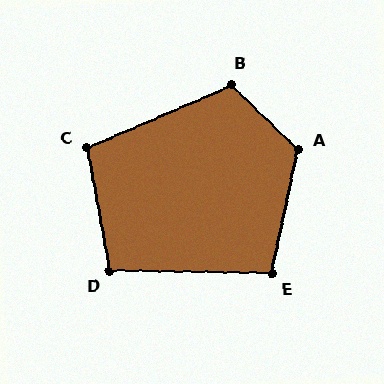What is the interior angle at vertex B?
Approximately 112 degrees (obtuse).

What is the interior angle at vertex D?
Approximately 101 degrees (obtuse).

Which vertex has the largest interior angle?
A, at approximately 122 degrees.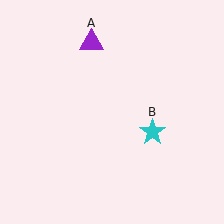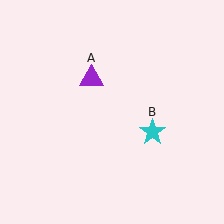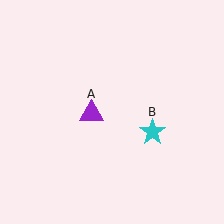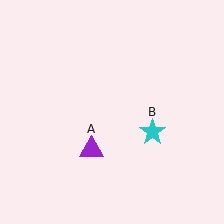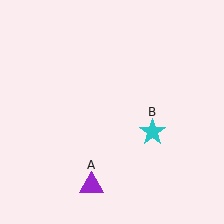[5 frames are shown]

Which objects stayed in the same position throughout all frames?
Cyan star (object B) remained stationary.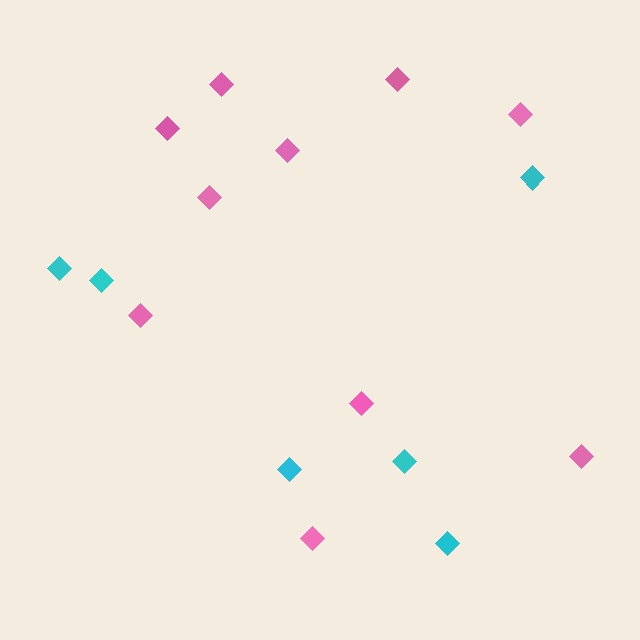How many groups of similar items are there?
There are 2 groups: one group of pink diamonds (10) and one group of cyan diamonds (6).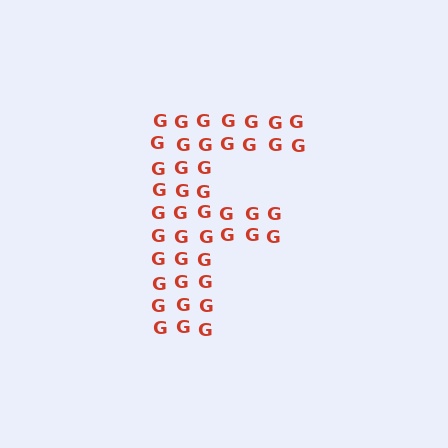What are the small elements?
The small elements are letter G's.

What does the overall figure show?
The overall figure shows the letter F.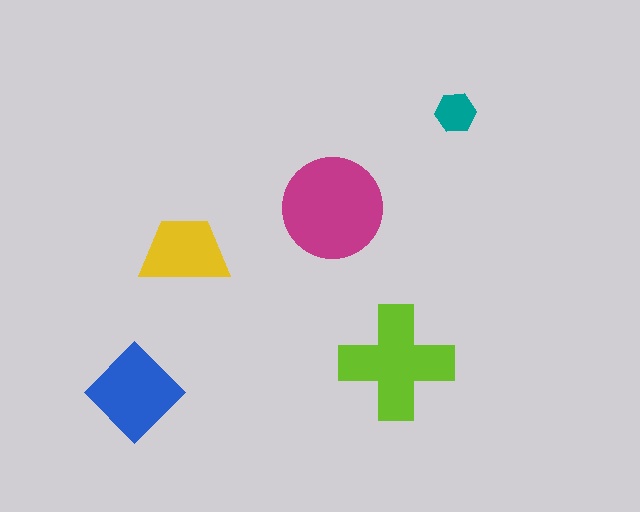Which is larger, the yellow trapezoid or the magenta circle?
The magenta circle.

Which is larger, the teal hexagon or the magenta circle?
The magenta circle.